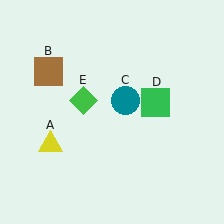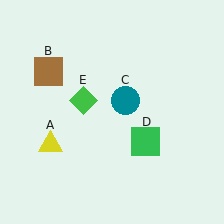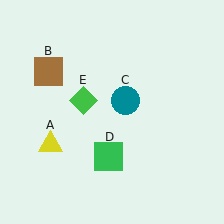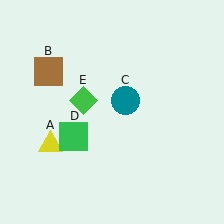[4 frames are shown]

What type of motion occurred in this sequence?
The green square (object D) rotated clockwise around the center of the scene.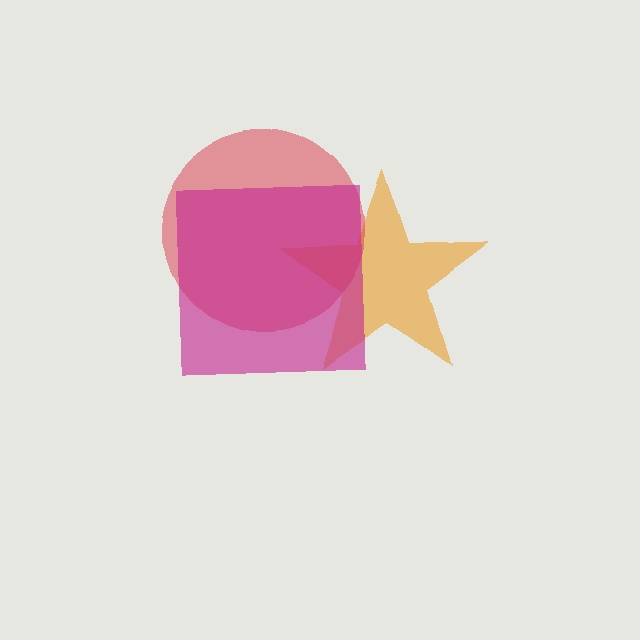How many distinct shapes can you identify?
There are 3 distinct shapes: an orange star, a red circle, a magenta square.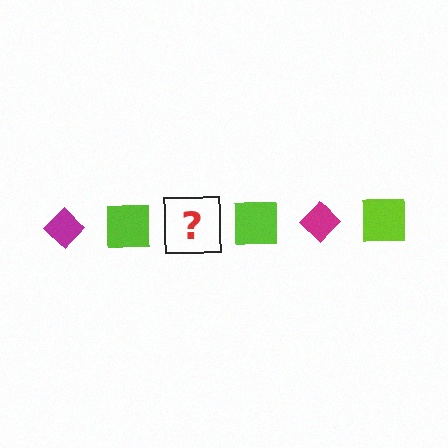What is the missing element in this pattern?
The missing element is a magenta diamond.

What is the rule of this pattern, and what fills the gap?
The rule is that the pattern alternates between magenta diamond and lime square. The gap should be filled with a magenta diamond.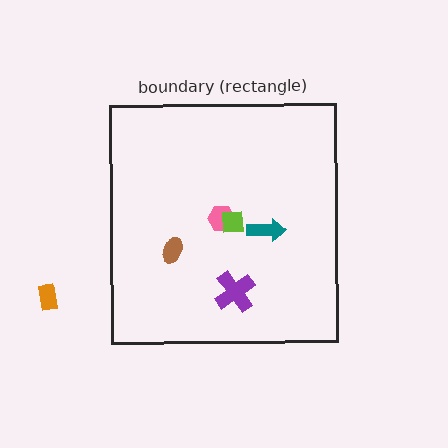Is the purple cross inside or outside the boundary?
Inside.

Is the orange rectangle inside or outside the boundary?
Outside.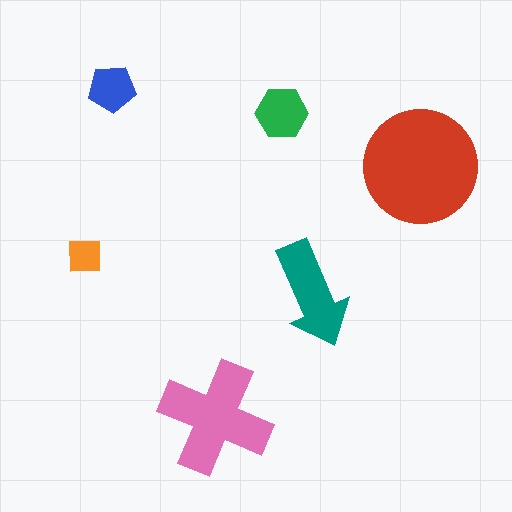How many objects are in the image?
There are 6 objects in the image.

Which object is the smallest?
The orange square.